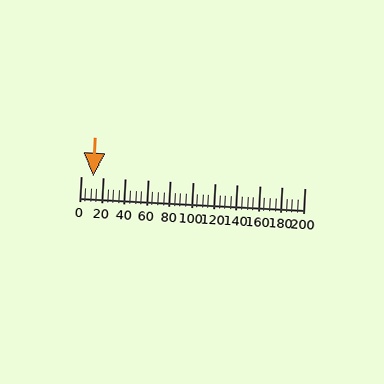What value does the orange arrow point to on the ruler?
The orange arrow points to approximately 11.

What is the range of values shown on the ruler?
The ruler shows values from 0 to 200.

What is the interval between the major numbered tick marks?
The major tick marks are spaced 20 units apart.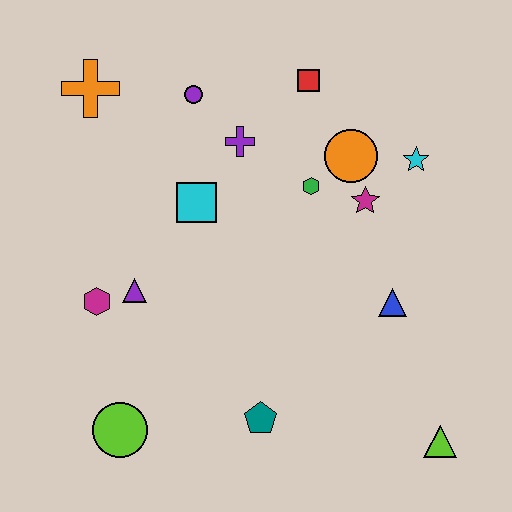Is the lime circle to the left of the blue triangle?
Yes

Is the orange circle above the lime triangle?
Yes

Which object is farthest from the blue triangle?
The orange cross is farthest from the blue triangle.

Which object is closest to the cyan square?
The purple cross is closest to the cyan square.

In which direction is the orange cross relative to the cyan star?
The orange cross is to the left of the cyan star.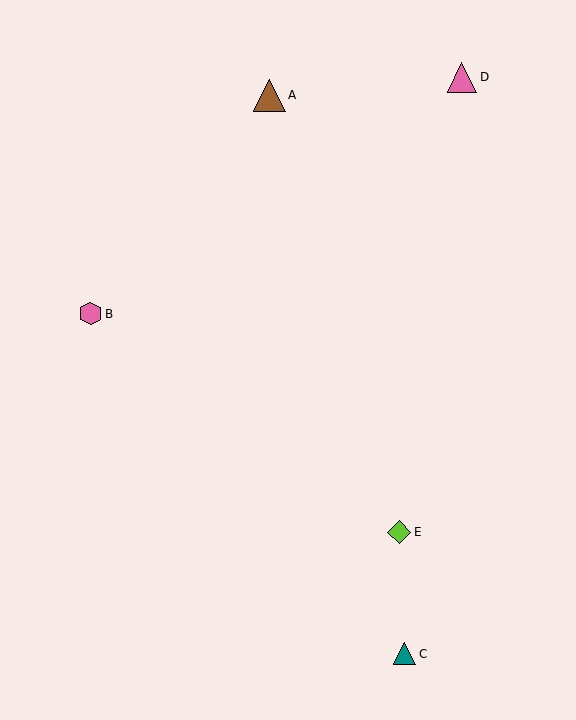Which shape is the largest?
The brown triangle (labeled A) is the largest.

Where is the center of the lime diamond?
The center of the lime diamond is at (399, 532).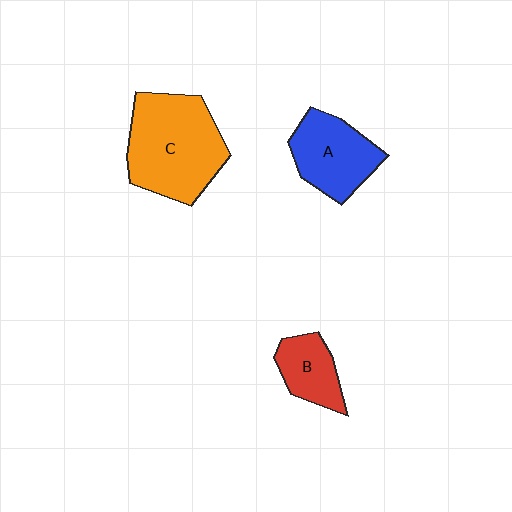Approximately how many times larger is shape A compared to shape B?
Approximately 1.5 times.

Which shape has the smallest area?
Shape B (red).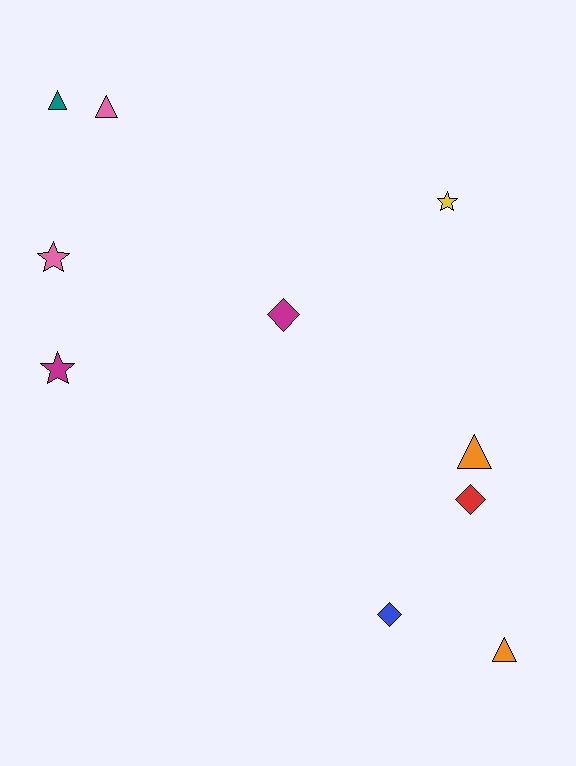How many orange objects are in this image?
There are 2 orange objects.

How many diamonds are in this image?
There are 3 diamonds.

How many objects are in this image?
There are 10 objects.